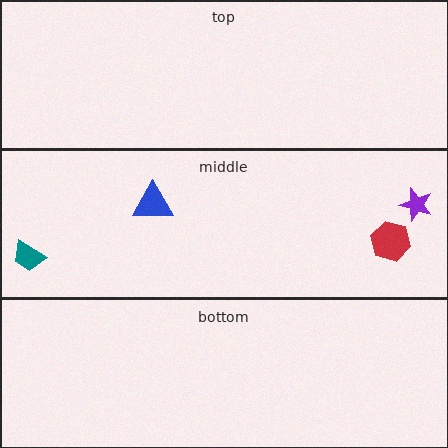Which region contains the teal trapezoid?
The middle region.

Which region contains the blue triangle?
The middle region.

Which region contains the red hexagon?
The middle region.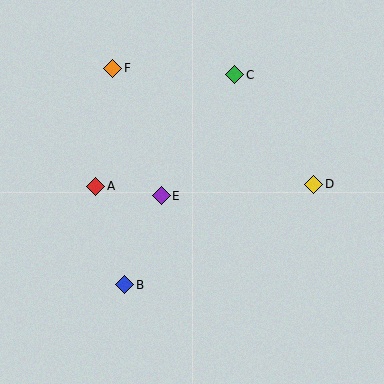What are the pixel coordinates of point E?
Point E is at (161, 196).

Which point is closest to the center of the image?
Point E at (161, 196) is closest to the center.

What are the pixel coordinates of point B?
Point B is at (124, 285).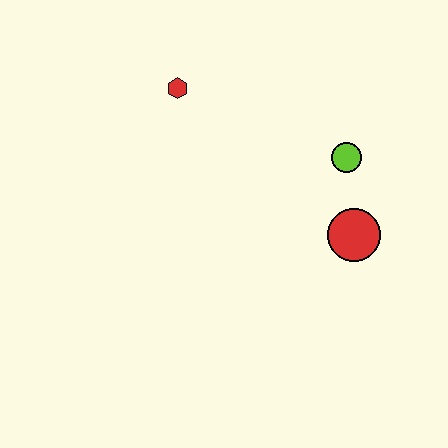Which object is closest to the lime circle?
The red circle is closest to the lime circle.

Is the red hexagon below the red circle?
No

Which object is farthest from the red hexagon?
The red circle is farthest from the red hexagon.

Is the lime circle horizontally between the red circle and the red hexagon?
Yes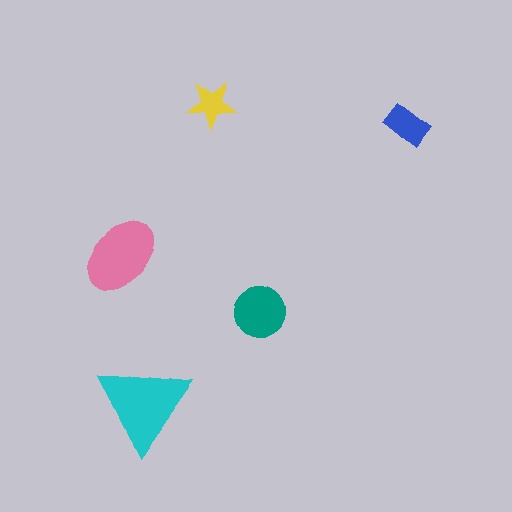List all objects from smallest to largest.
The yellow star, the blue rectangle, the teal circle, the pink ellipse, the cyan triangle.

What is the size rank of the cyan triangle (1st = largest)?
1st.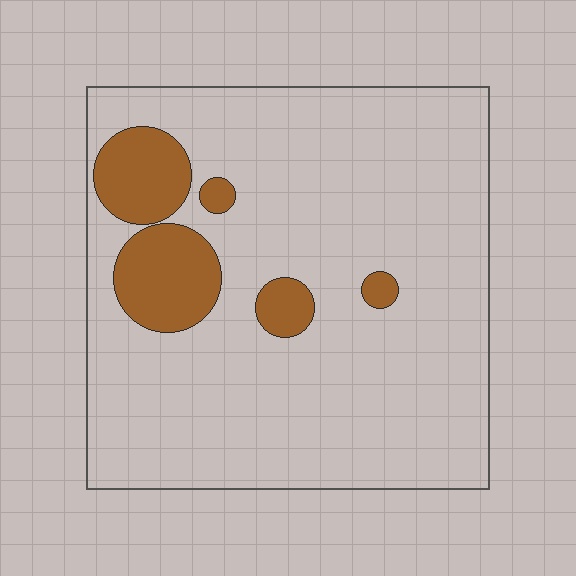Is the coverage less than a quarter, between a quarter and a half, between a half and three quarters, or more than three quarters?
Less than a quarter.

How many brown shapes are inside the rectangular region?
5.